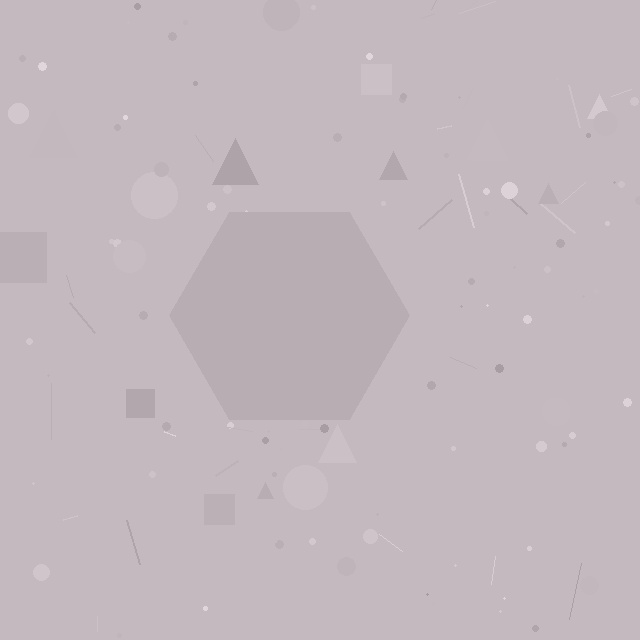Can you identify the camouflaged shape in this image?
The camouflaged shape is a hexagon.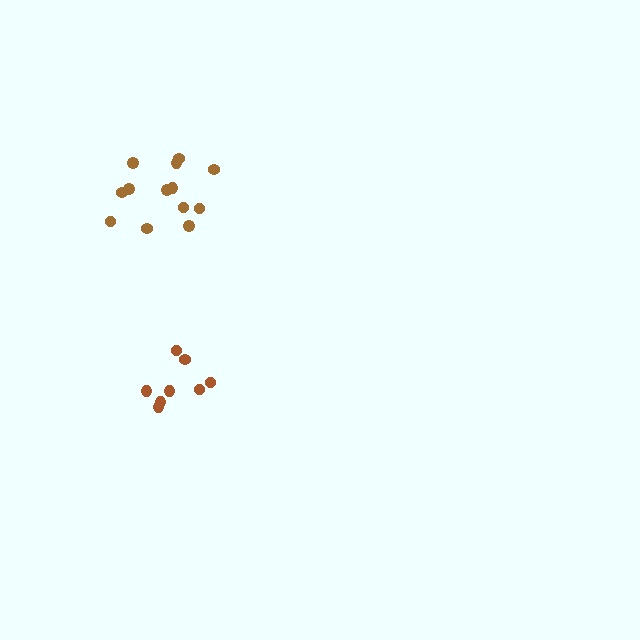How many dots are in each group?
Group 1: 13 dots, Group 2: 8 dots (21 total).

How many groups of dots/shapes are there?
There are 2 groups.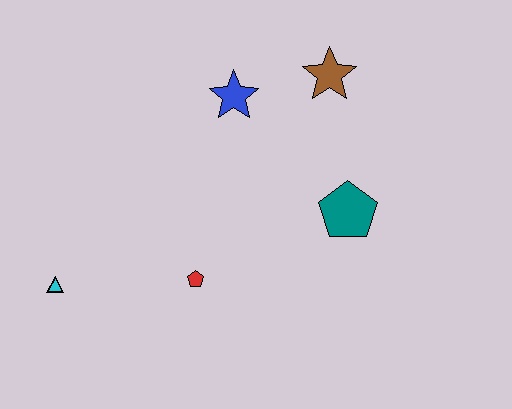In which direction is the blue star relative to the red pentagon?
The blue star is above the red pentagon.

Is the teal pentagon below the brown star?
Yes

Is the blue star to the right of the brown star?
No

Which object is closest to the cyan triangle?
The red pentagon is closest to the cyan triangle.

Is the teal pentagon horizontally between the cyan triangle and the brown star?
No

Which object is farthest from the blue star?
The cyan triangle is farthest from the blue star.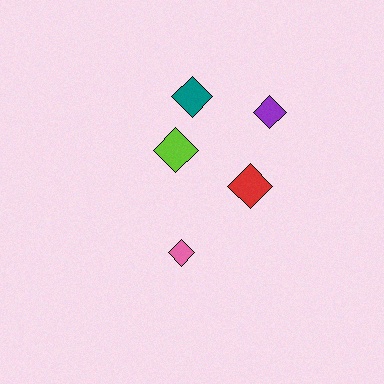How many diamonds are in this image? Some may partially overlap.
There are 5 diamonds.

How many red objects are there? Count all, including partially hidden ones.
There is 1 red object.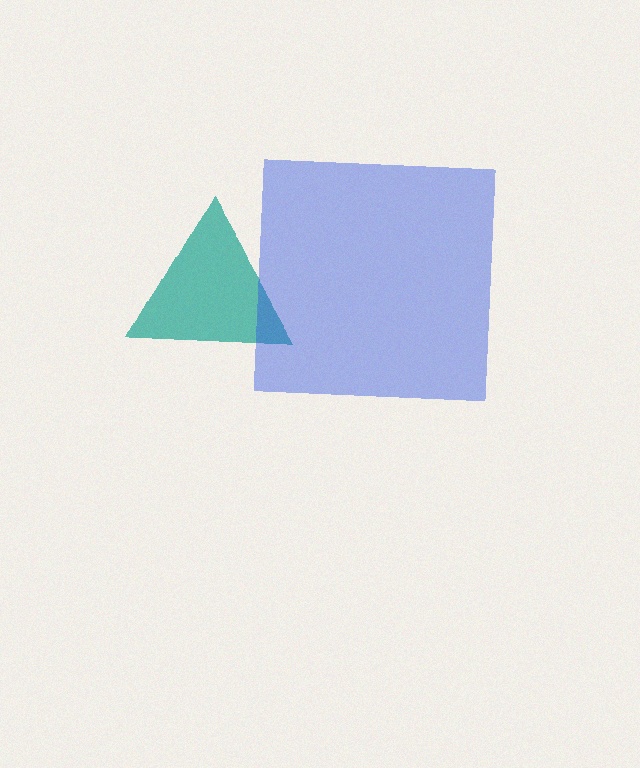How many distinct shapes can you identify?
There are 2 distinct shapes: a teal triangle, a blue square.